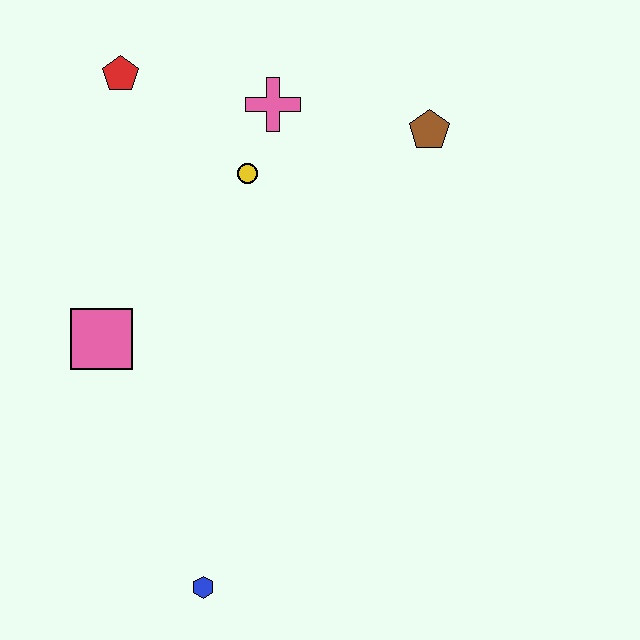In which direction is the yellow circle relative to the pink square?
The yellow circle is above the pink square.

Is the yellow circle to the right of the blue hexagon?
Yes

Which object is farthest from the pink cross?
The blue hexagon is farthest from the pink cross.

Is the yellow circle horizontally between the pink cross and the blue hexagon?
Yes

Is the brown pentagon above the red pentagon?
No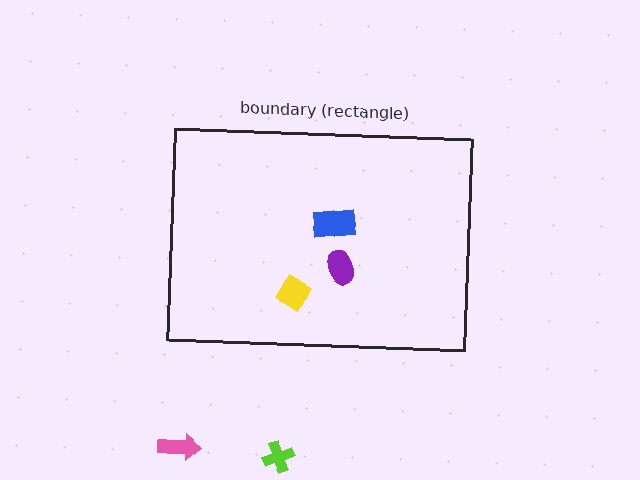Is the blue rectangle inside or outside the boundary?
Inside.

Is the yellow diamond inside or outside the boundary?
Inside.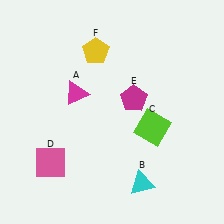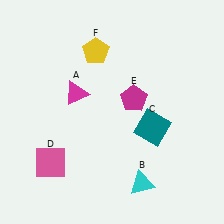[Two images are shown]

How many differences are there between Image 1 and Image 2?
There is 1 difference between the two images.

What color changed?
The square (C) changed from lime in Image 1 to teal in Image 2.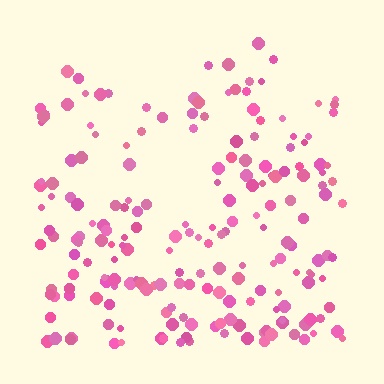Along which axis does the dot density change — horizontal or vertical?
Vertical.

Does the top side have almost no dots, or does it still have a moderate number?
Still a moderate number, just noticeably fewer than the bottom.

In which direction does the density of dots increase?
From top to bottom, with the bottom side densest.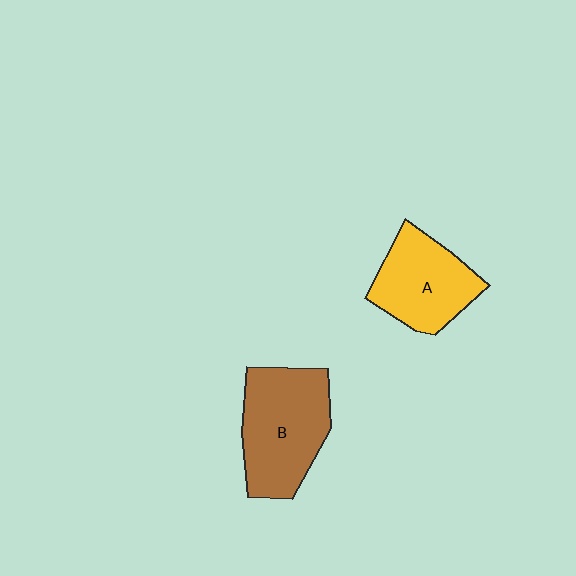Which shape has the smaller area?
Shape A (yellow).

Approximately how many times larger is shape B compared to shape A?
Approximately 1.3 times.